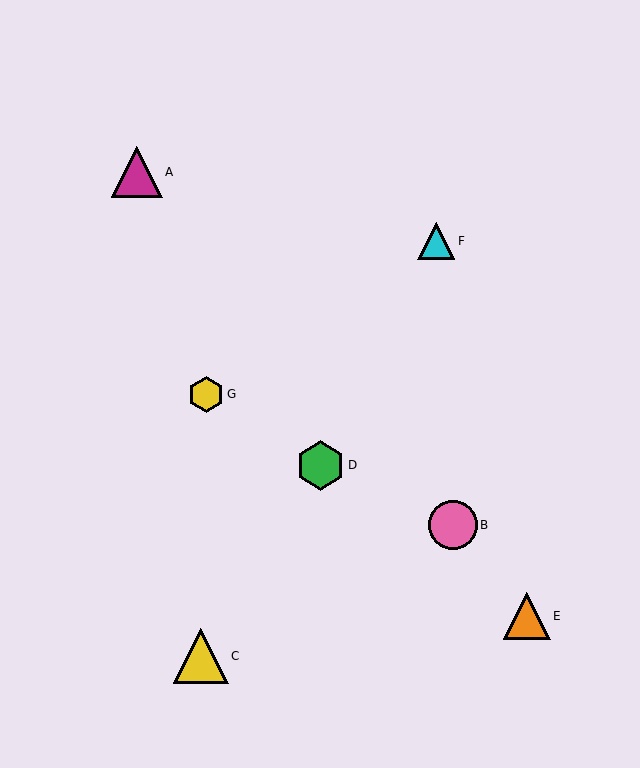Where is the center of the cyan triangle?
The center of the cyan triangle is at (436, 241).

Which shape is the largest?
The yellow triangle (labeled C) is the largest.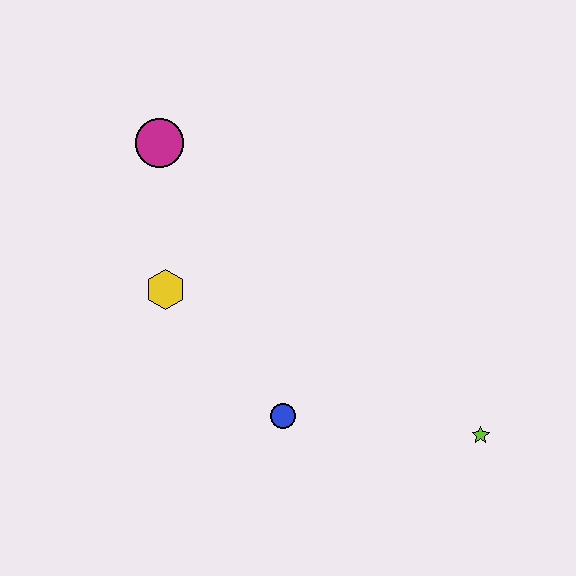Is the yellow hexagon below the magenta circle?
Yes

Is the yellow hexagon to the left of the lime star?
Yes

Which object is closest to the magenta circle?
The yellow hexagon is closest to the magenta circle.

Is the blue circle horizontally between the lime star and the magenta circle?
Yes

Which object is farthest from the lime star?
The magenta circle is farthest from the lime star.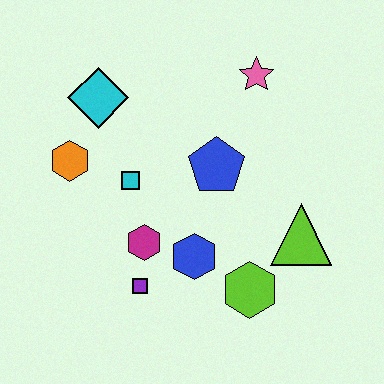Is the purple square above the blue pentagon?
No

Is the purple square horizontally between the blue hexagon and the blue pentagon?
No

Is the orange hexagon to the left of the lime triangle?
Yes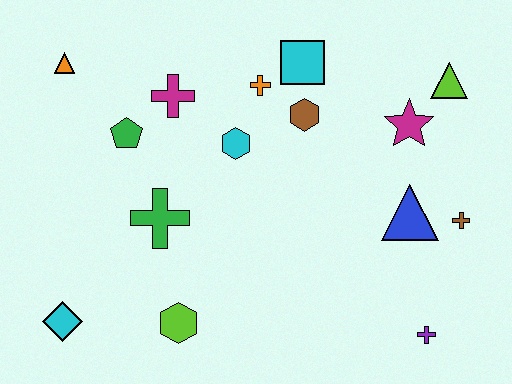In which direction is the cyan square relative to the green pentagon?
The cyan square is to the right of the green pentagon.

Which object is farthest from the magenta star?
The cyan diamond is farthest from the magenta star.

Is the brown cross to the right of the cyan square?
Yes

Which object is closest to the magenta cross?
The green pentagon is closest to the magenta cross.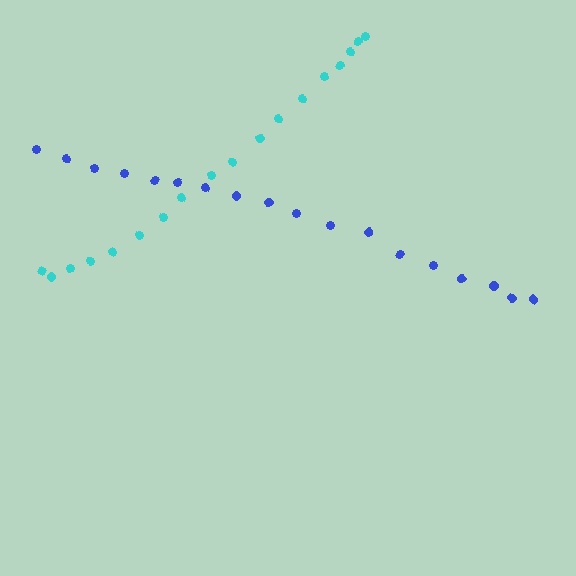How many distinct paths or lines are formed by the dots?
There are 2 distinct paths.